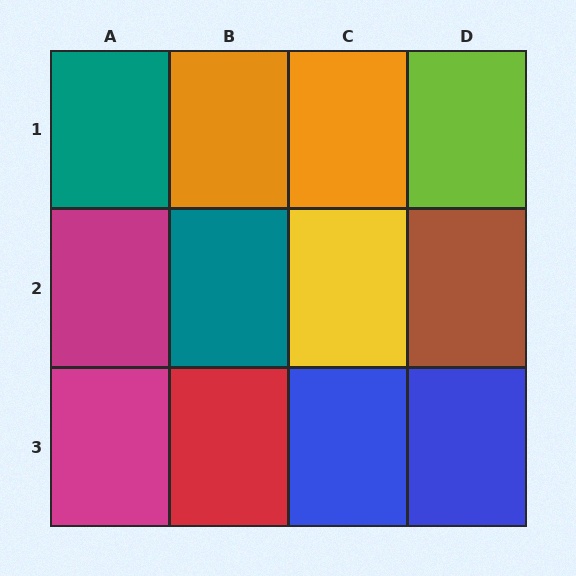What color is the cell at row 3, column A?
Magenta.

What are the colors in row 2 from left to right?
Magenta, teal, yellow, brown.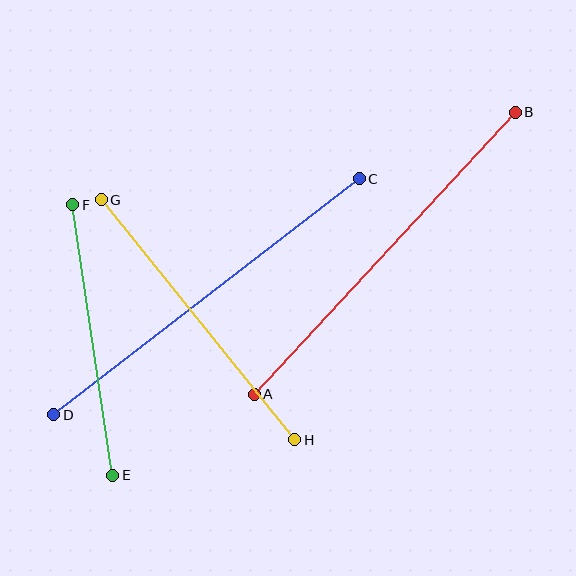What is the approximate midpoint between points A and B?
The midpoint is at approximately (385, 253) pixels.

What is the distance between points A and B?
The distance is approximately 384 pixels.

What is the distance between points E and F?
The distance is approximately 274 pixels.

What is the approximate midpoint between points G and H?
The midpoint is at approximately (198, 320) pixels.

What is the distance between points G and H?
The distance is approximately 308 pixels.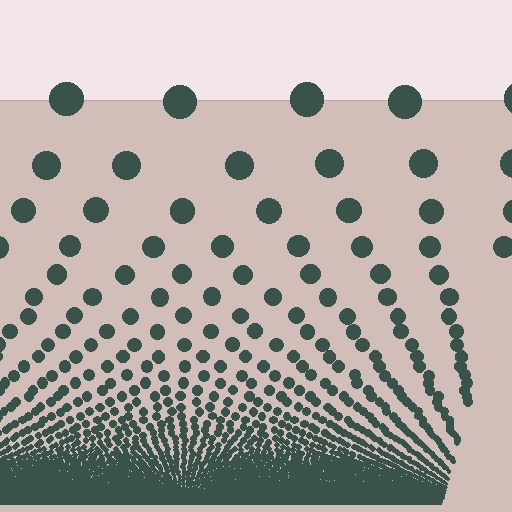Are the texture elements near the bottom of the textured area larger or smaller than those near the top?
Smaller. The gradient is inverted — elements near the bottom are smaller and denser.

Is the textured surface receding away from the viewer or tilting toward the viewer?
The surface appears to tilt toward the viewer. Texture elements get larger and sparser toward the top.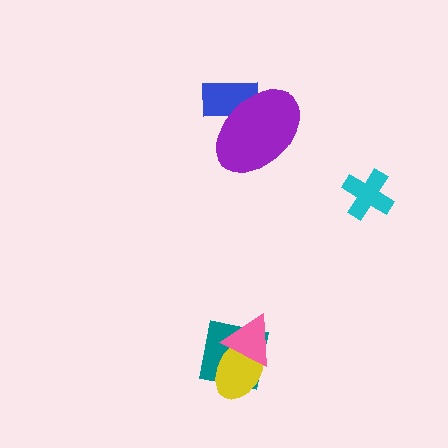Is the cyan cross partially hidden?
No, no other shape covers it.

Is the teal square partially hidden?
Yes, it is partially covered by another shape.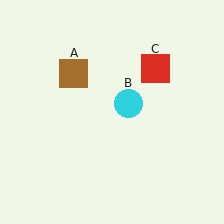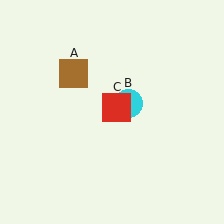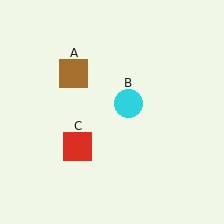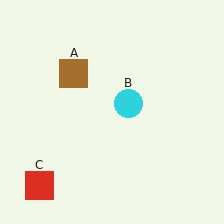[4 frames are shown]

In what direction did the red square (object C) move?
The red square (object C) moved down and to the left.